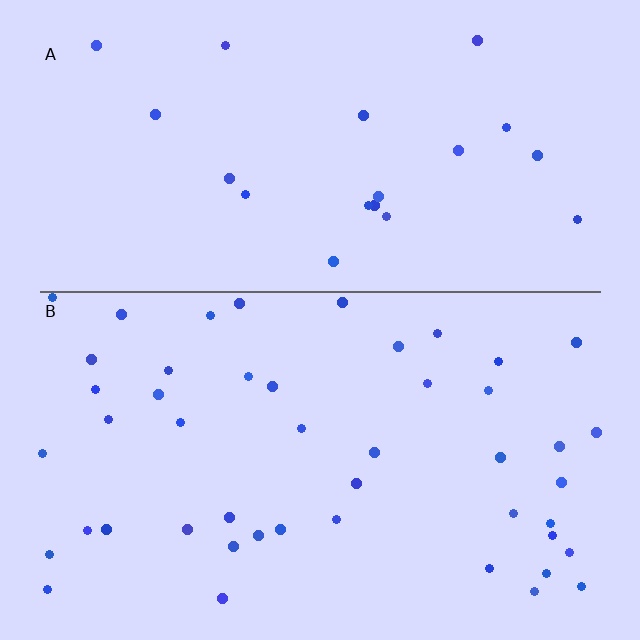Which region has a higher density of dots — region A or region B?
B (the bottom).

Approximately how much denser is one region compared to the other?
Approximately 2.3× — region B over region A.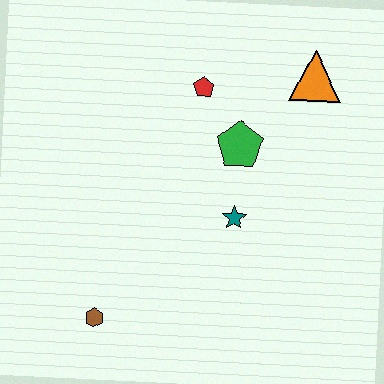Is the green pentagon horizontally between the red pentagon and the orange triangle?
Yes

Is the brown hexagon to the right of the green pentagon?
No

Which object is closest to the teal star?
The green pentagon is closest to the teal star.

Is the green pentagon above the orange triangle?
No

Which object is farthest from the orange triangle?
The brown hexagon is farthest from the orange triangle.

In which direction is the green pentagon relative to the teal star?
The green pentagon is above the teal star.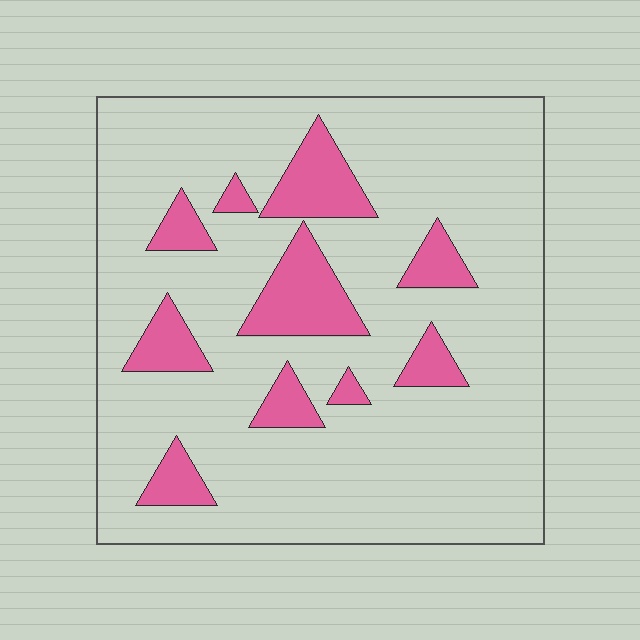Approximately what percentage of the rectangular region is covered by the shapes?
Approximately 15%.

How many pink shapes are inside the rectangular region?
10.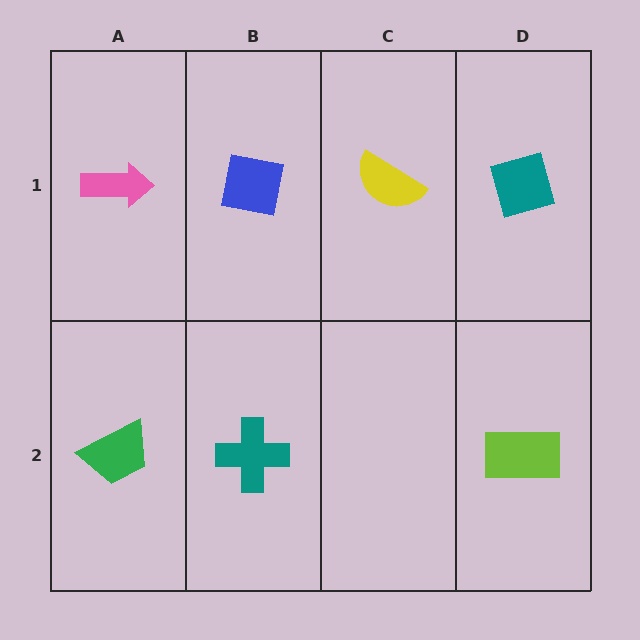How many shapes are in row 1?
4 shapes.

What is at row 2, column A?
A green trapezoid.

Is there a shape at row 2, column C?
No, that cell is empty.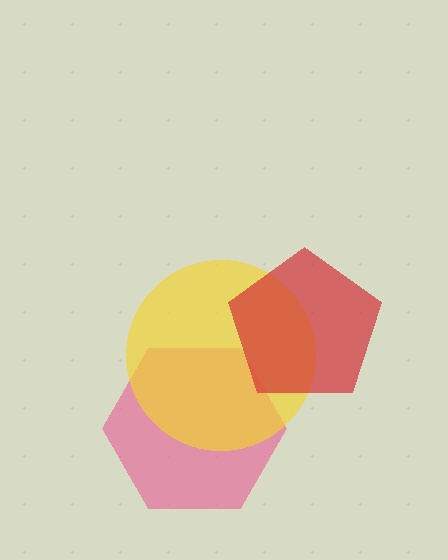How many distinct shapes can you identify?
There are 3 distinct shapes: a pink hexagon, a yellow circle, a red pentagon.